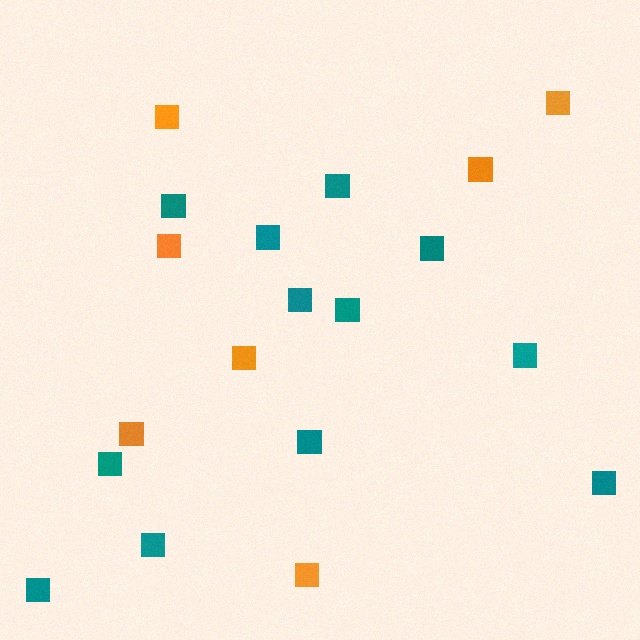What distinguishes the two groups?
There are 2 groups: one group of orange squares (7) and one group of teal squares (12).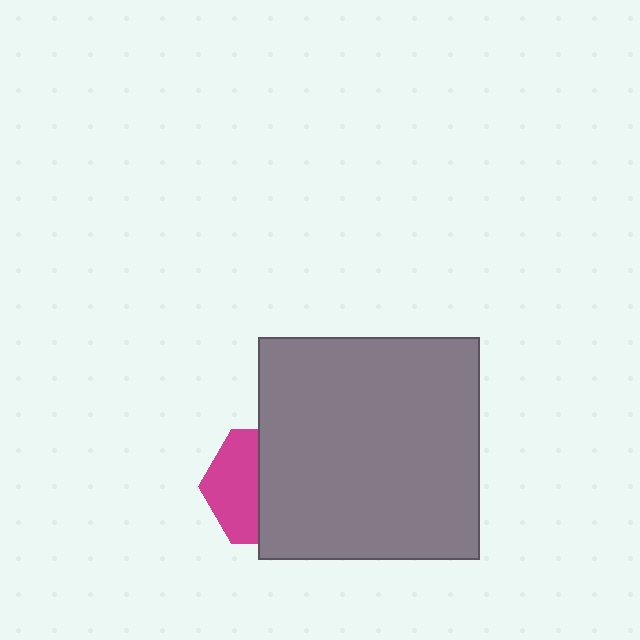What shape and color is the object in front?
The object in front is a gray square.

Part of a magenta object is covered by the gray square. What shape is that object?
It is a hexagon.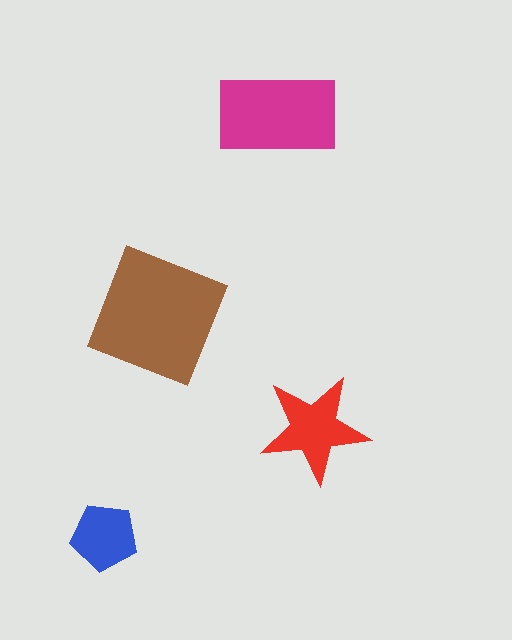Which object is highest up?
The magenta rectangle is topmost.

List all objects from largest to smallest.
The brown square, the magenta rectangle, the red star, the blue pentagon.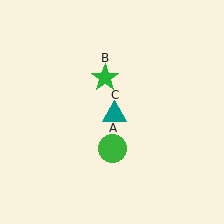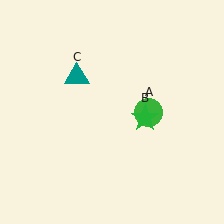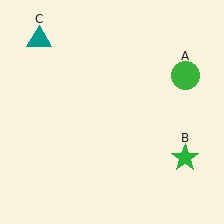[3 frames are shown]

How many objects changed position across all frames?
3 objects changed position: green circle (object A), green star (object B), teal triangle (object C).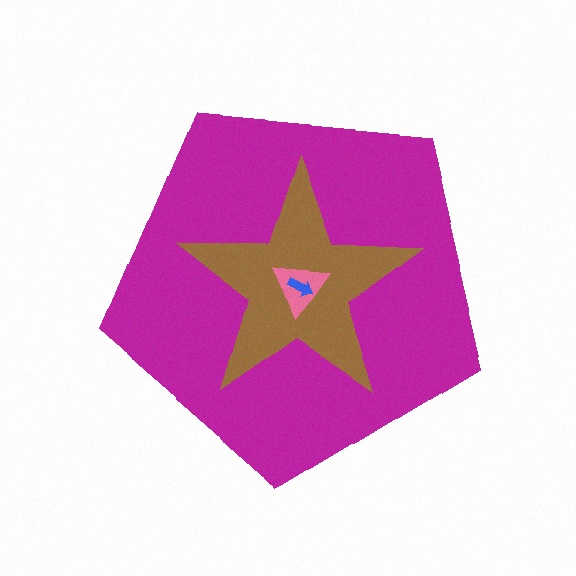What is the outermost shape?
The magenta pentagon.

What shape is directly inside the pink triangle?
The blue arrow.